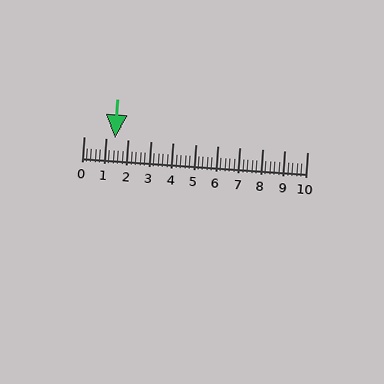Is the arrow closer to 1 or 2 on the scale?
The arrow is closer to 1.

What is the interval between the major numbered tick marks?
The major tick marks are spaced 1 units apart.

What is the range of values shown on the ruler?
The ruler shows values from 0 to 10.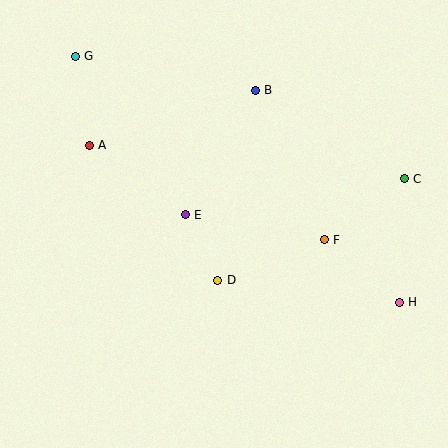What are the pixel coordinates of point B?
Point B is at (255, 90).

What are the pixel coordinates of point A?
Point A is at (89, 145).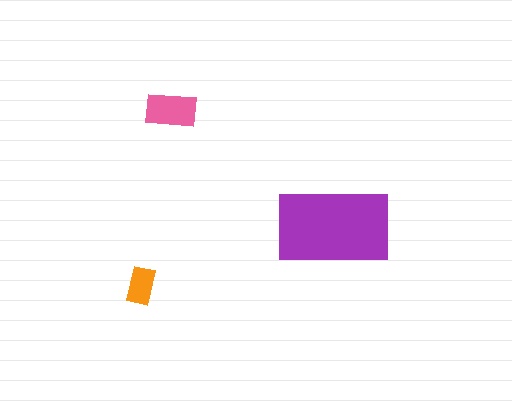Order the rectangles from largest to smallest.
the purple one, the pink one, the orange one.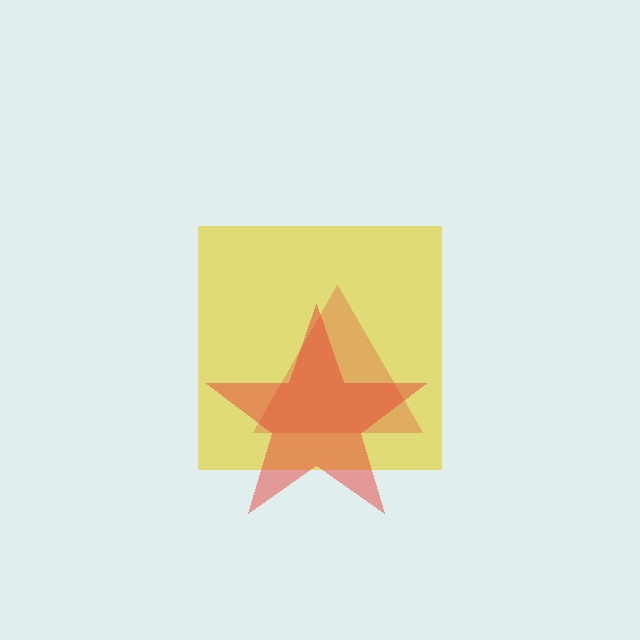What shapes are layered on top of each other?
The layered shapes are: a pink triangle, a yellow square, a red star.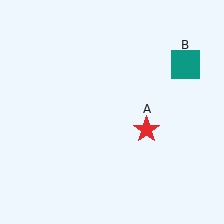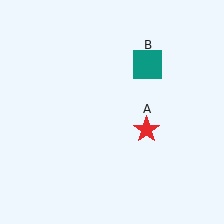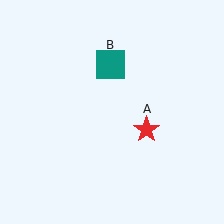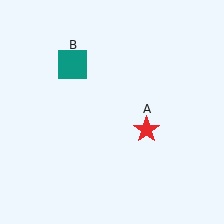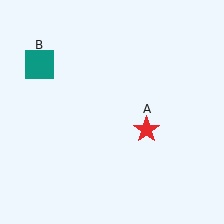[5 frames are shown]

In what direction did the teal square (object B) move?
The teal square (object B) moved left.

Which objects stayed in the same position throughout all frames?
Red star (object A) remained stationary.